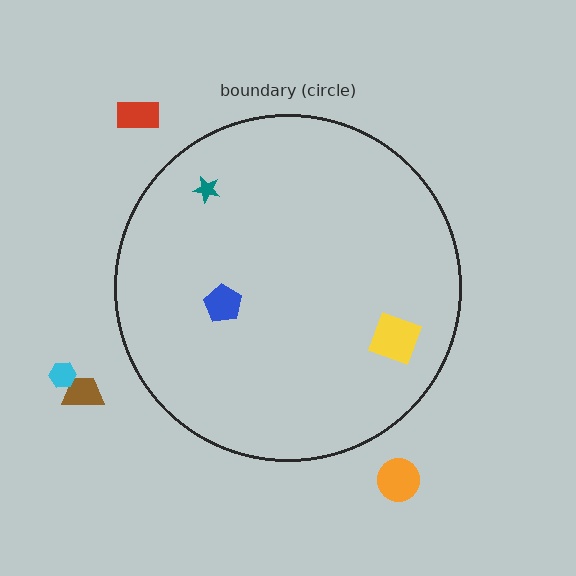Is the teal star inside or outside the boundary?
Inside.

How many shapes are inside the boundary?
3 inside, 4 outside.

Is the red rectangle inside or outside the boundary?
Outside.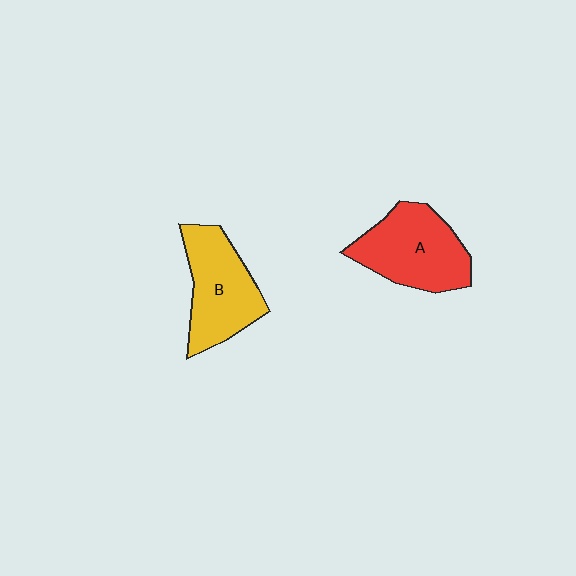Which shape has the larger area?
Shape A (red).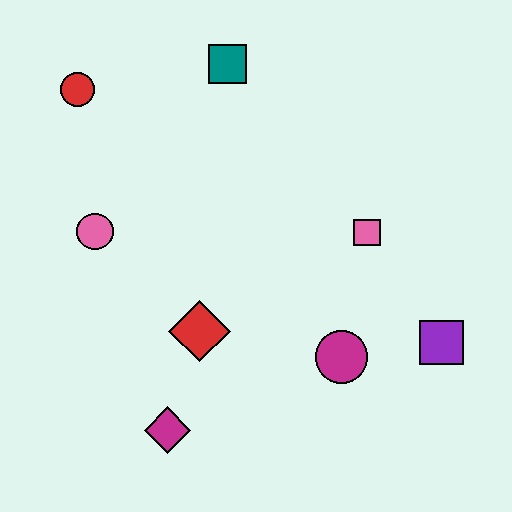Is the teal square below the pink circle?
No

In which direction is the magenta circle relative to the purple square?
The magenta circle is to the left of the purple square.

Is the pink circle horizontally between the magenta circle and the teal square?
No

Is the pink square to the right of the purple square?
No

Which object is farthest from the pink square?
The red circle is farthest from the pink square.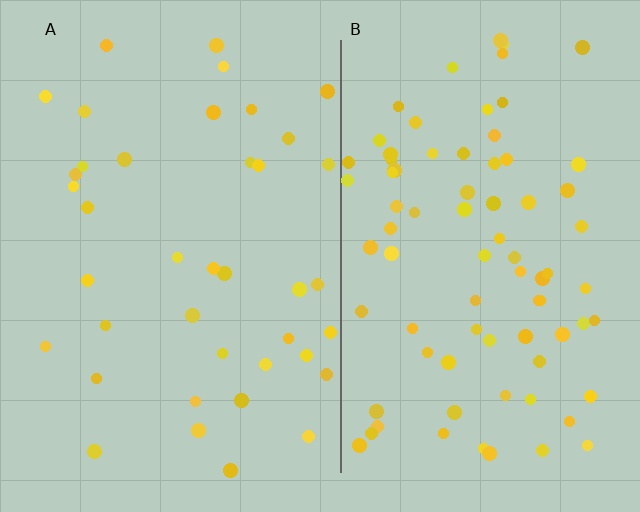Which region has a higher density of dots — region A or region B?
B (the right).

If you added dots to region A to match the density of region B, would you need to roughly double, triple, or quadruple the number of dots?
Approximately double.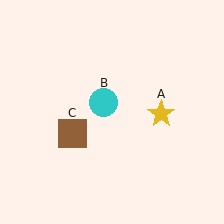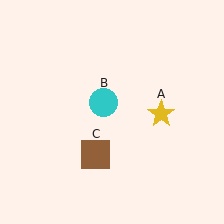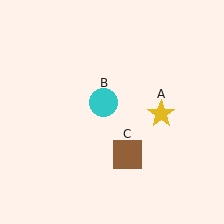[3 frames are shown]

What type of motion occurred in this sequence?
The brown square (object C) rotated counterclockwise around the center of the scene.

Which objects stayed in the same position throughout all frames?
Yellow star (object A) and cyan circle (object B) remained stationary.